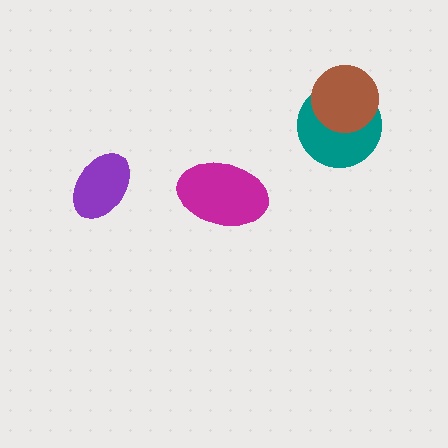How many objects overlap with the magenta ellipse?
0 objects overlap with the magenta ellipse.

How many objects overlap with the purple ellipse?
0 objects overlap with the purple ellipse.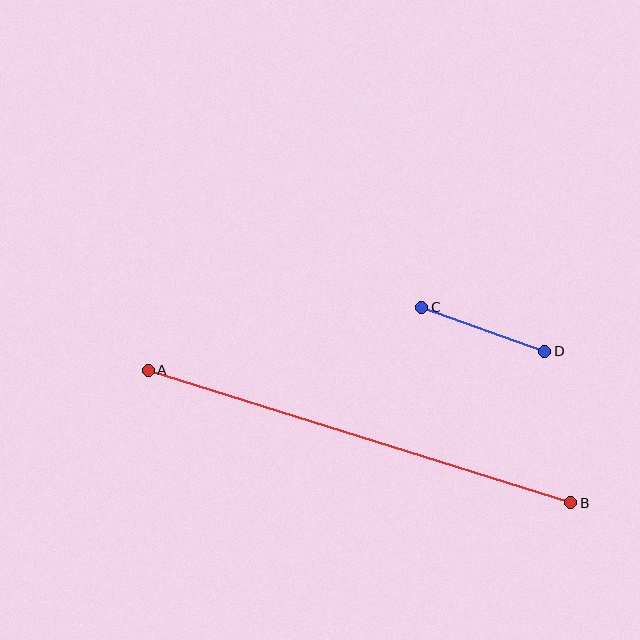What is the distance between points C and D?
The distance is approximately 131 pixels.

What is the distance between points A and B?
The distance is approximately 443 pixels.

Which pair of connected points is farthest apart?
Points A and B are farthest apart.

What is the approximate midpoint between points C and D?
The midpoint is at approximately (483, 329) pixels.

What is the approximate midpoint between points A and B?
The midpoint is at approximately (359, 436) pixels.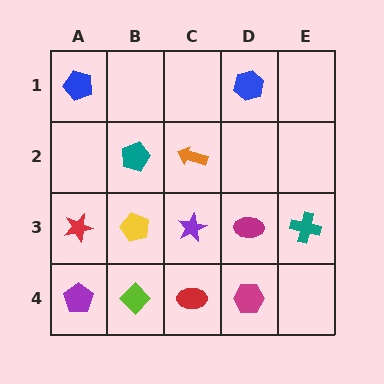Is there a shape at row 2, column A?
No, that cell is empty.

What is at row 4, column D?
A magenta hexagon.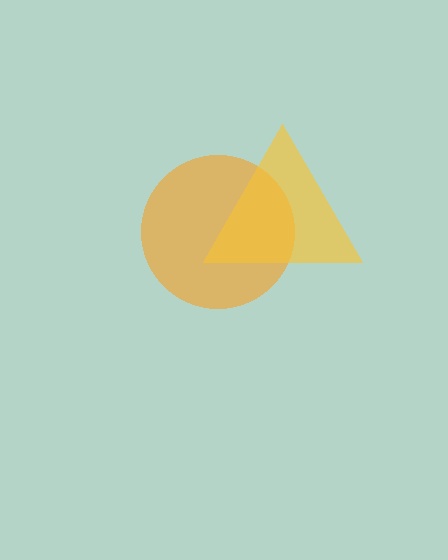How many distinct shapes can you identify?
There are 2 distinct shapes: an orange circle, a yellow triangle.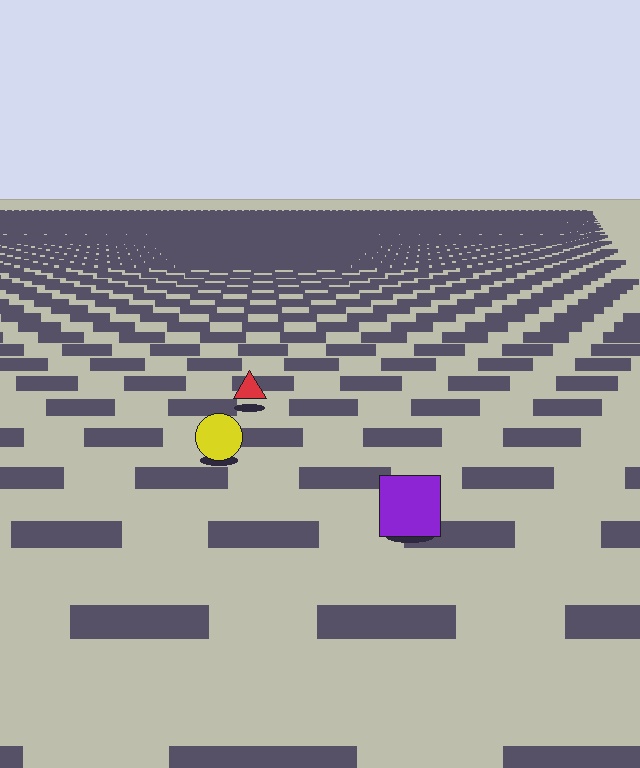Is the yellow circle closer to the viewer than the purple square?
No. The purple square is closer — you can tell from the texture gradient: the ground texture is coarser near it.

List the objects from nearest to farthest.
From nearest to farthest: the purple square, the yellow circle, the red triangle.